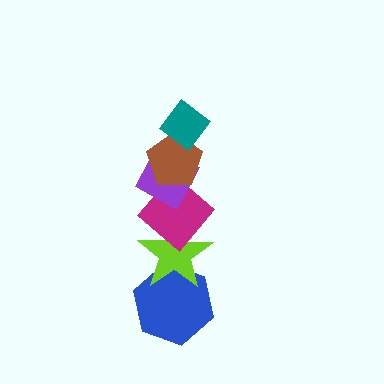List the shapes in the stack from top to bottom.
From top to bottom: the teal diamond, the brown pentagon, the purple diamond, the magenta diamond, the lime star, the blue hexagon.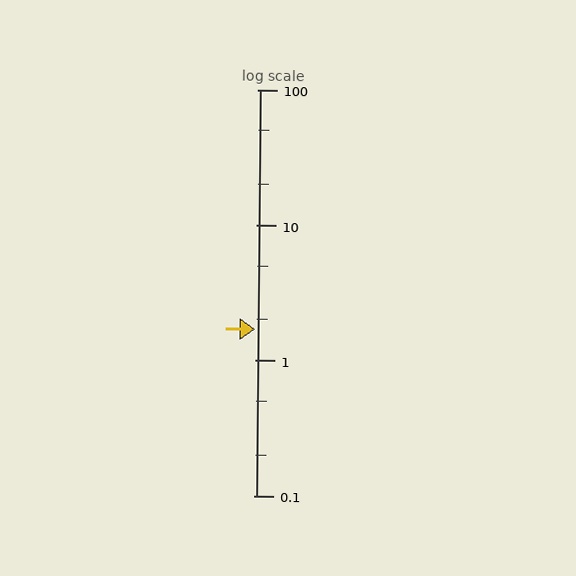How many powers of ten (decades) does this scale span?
The scale spans 3 decades, from 0.1 to 100.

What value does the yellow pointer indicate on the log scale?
The pointer indicates approximately 1.7.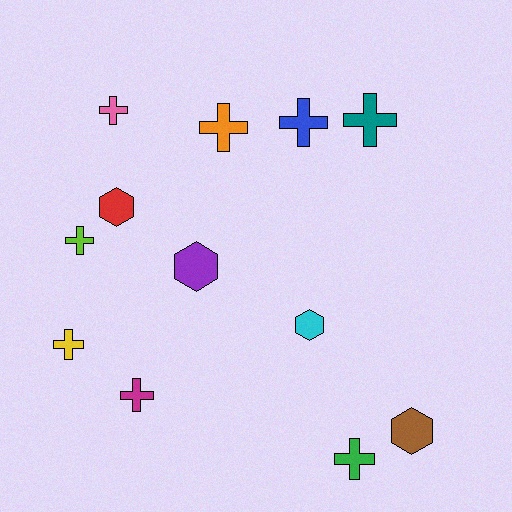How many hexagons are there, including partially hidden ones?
There are 4 hexagons.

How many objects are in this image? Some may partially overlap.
There are 12 objects.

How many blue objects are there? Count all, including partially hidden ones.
There is 1 blue object.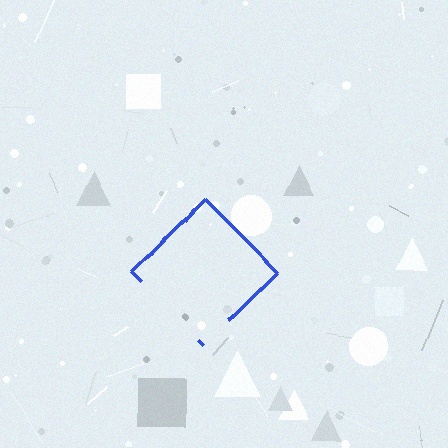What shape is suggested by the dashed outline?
The dashed outline suggests a diamond.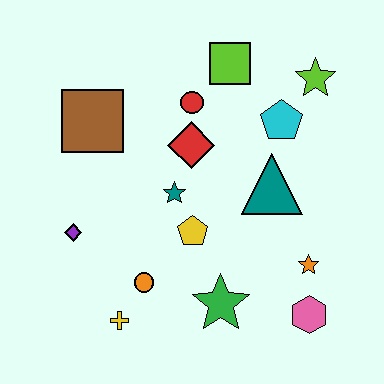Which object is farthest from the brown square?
The pink hexagon is farthest from the brown square.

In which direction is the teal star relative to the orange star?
The teal star is to the left of the orange star.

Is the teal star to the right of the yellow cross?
Yes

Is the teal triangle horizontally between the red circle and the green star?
No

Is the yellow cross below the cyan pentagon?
Yes